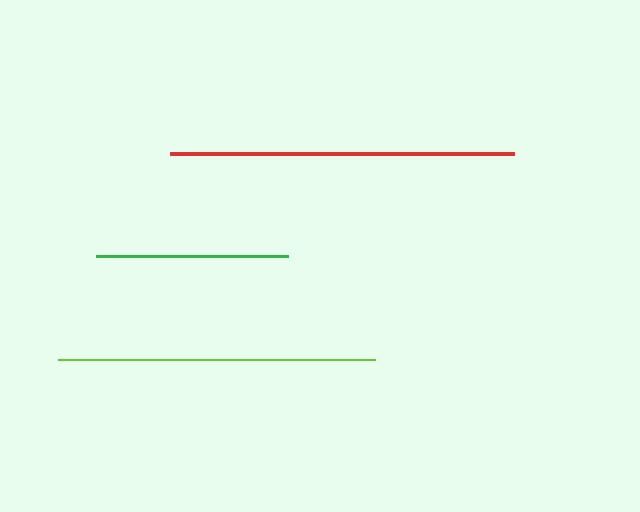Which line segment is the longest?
The red line is the longest at approximately 345 pixels.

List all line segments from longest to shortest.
From longest to shortest: red, lime, green.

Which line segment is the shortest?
The green line is the shortest at approximately 192 pixels.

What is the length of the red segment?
The red segment is approximately 345 pixels long.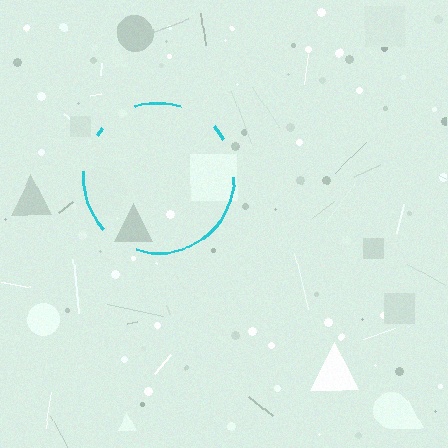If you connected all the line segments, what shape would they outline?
They would outline a circle.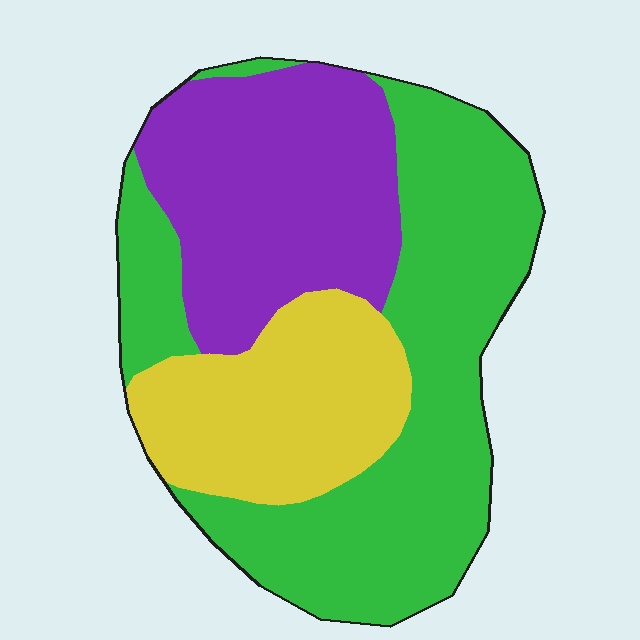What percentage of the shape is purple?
Purple covers roughly 30% of the shape.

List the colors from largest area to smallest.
From largest to smallest: green, purple, yellow.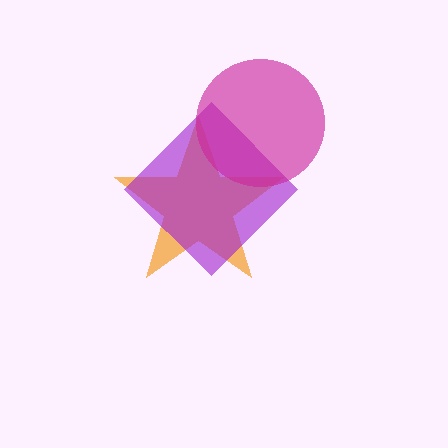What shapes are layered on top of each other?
The layered shapes are: an orange star, a purple diamond, a magenta circle.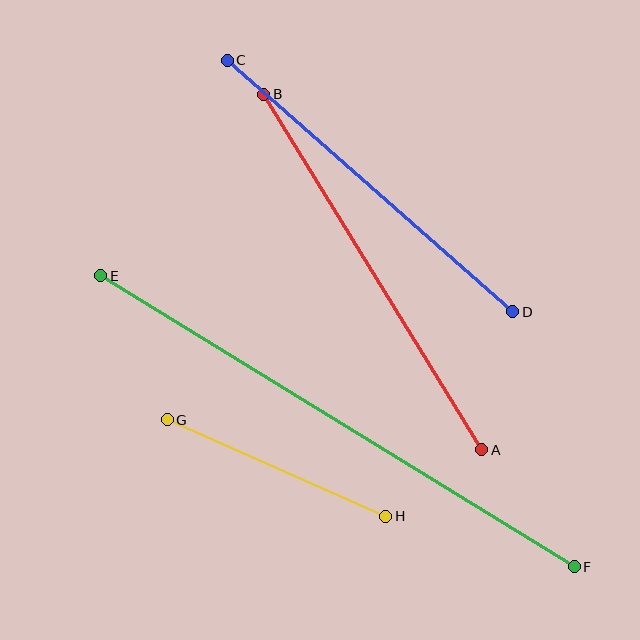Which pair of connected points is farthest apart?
Points E and F are farthest apart.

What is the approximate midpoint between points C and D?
The midpoint is at approximately (370, 186) pixels.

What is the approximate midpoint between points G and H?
The midpoint is at approximately (277, 468) pixels.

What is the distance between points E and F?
The distance is approximately 555 pixels.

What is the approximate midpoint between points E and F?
The midpoint is at approximately (338, 421) pixels.